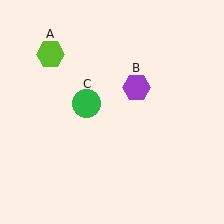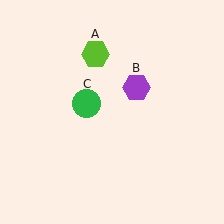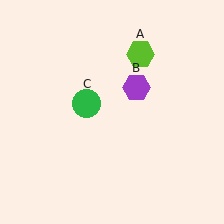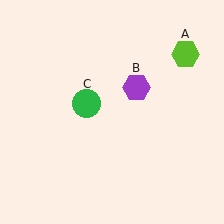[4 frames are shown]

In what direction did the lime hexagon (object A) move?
The lime hexagon (object A) moved right.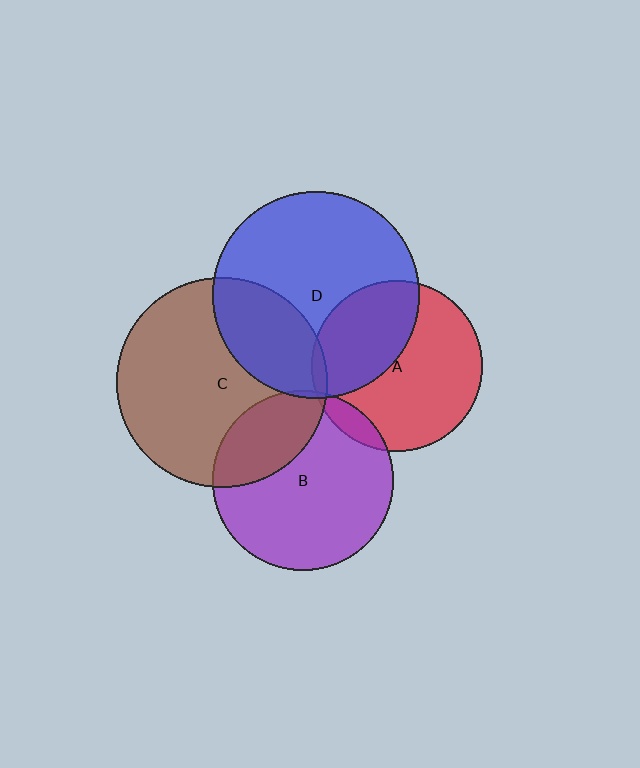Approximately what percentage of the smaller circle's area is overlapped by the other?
Approximately 5%.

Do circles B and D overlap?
Yes.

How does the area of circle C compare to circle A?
Approximately 1.5 times.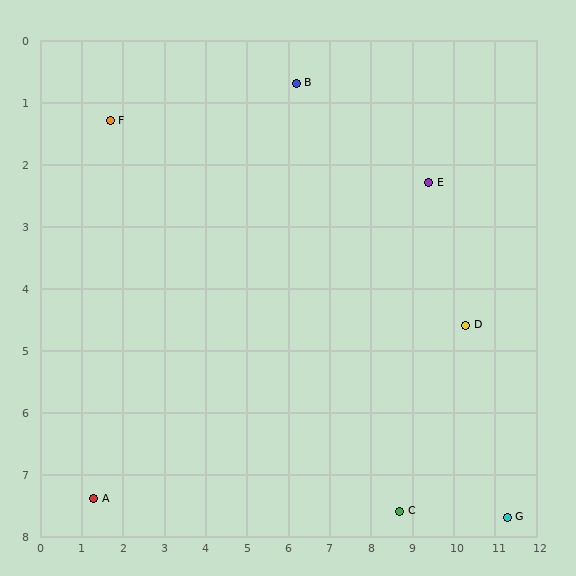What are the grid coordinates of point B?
Point B is at approximately (6.2, 0.7).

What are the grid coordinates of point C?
Point C is at approximately (8.7, 7.6).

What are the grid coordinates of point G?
Point G is at approximately (11.3, 7.7).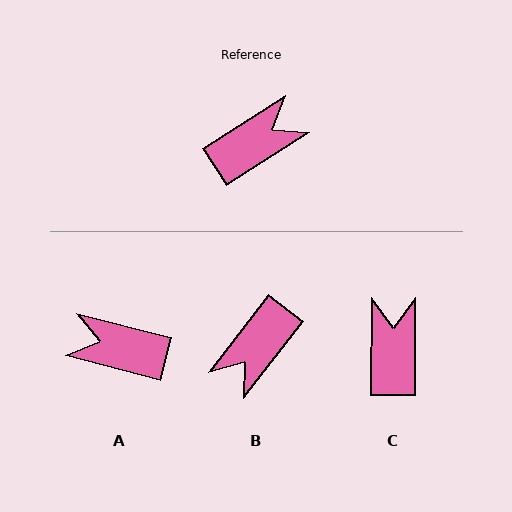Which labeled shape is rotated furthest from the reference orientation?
B, about 160 degrees away.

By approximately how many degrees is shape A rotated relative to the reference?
Approximately 133 degrees counter-clockwise.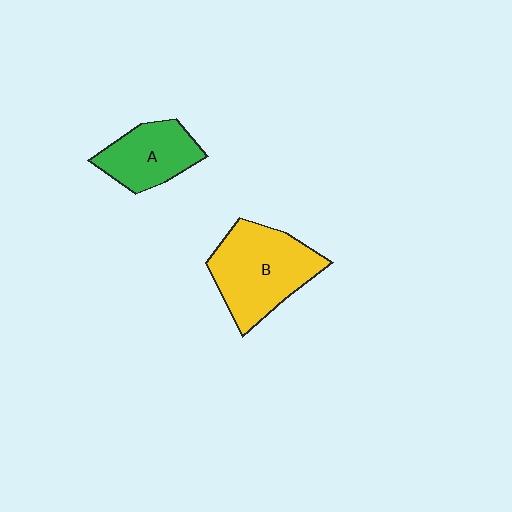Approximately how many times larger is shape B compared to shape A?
Approximately 1.5 times.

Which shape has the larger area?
Shape B (yellow).